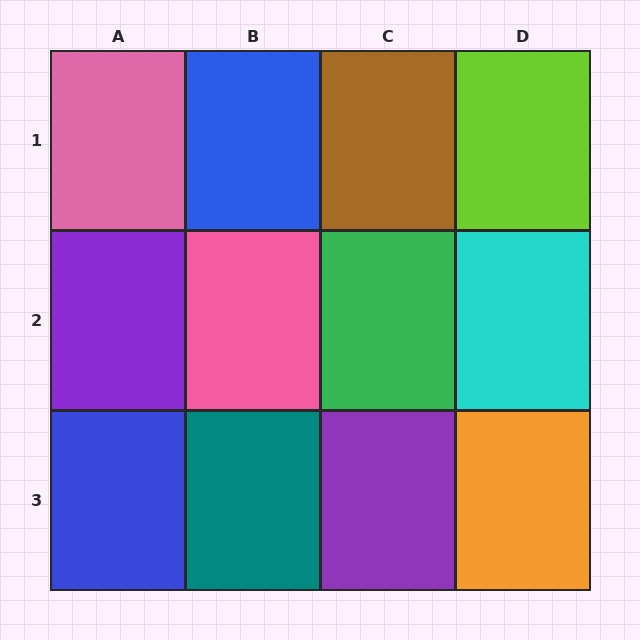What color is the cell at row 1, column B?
Blue.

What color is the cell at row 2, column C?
Green.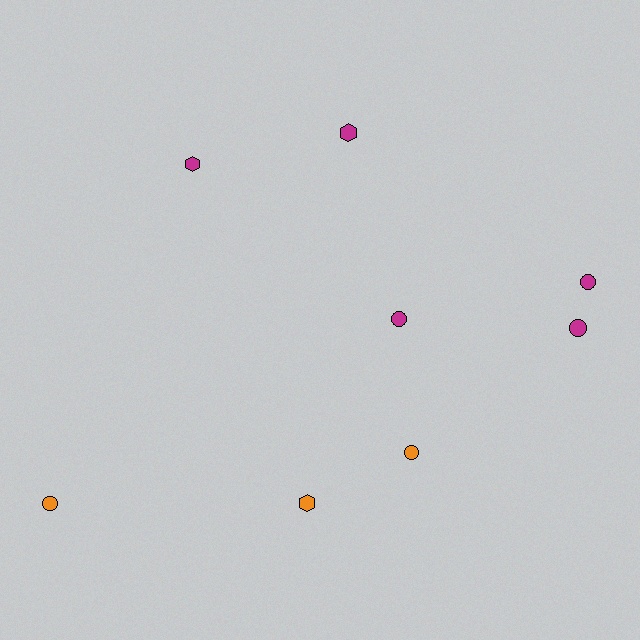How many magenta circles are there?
There are 3 magenta circles.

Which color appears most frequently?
Magenta, with 5 objects.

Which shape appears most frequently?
Circle, with 5 objects.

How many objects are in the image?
There are 8 objects.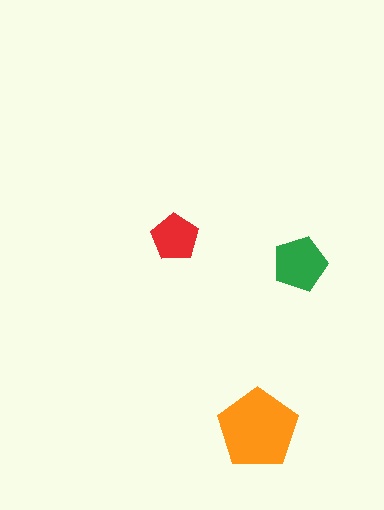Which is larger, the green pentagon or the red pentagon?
The green one.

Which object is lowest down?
The orange pentagon is bottommost.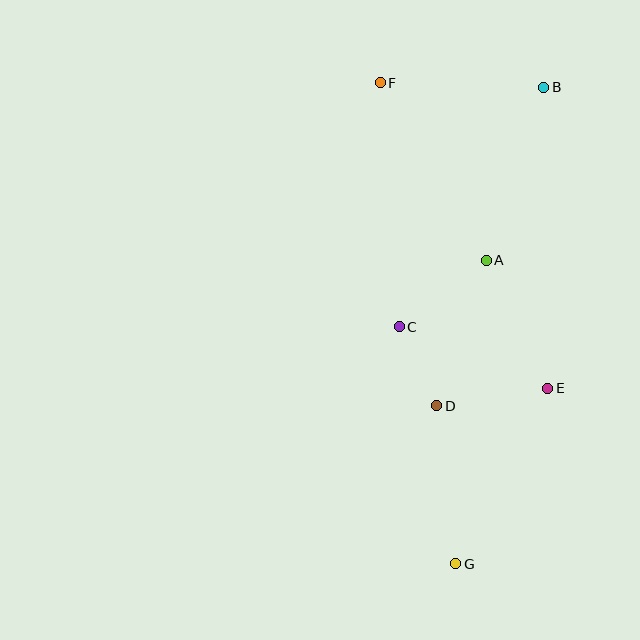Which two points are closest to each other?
Points C and D are closest to each other.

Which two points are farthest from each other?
Points F and G are farthest from each other.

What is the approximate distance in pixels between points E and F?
The distance between E and F is approximately 349 pixels.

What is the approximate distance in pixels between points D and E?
The distance between D and E is approximately 113 pixels.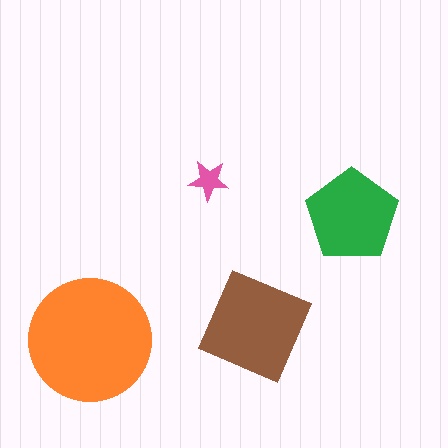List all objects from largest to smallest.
The orange circle, the brown diamond, the green pentagon, the pink star.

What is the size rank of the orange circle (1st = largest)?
1st.